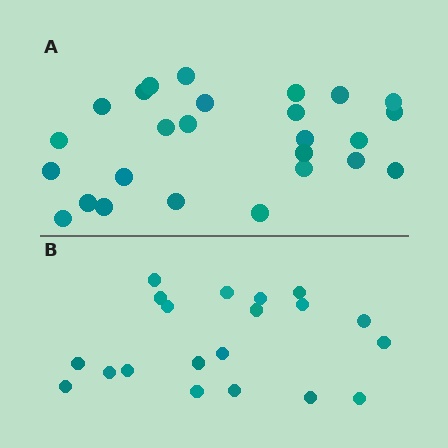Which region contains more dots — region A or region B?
Region A (the top region) has more dots.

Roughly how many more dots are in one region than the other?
Region A has about 6 more dots than region B.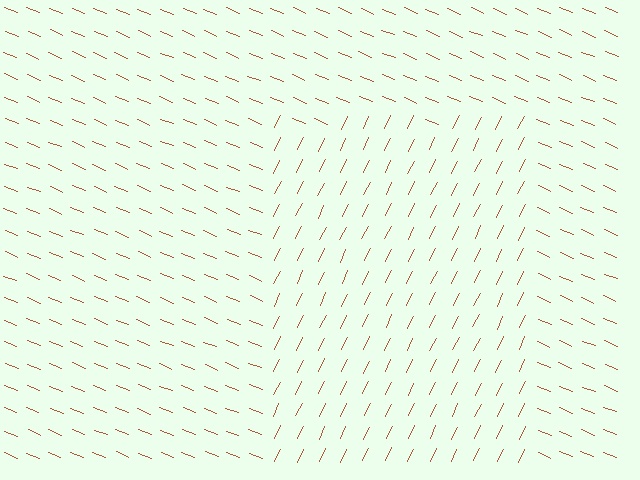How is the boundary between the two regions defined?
The boundary is defined purely by a change in line orientation (approximately 87 degrees difference). All lines are the same color and thickness.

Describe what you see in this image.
The image is filled with small brown line segments. A rectangle region in the image has lines oriented differently from the surrounding lines, creating a visible texture boundary.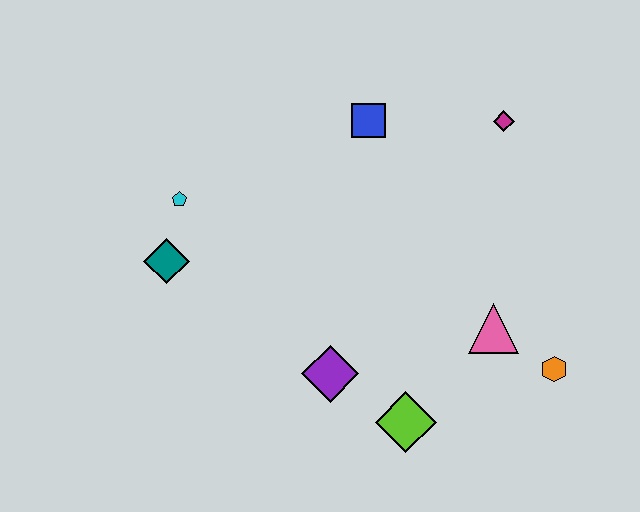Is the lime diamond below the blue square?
Yes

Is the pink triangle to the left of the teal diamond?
No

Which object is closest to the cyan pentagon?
The teal diamond is closest to the cyan pentagon.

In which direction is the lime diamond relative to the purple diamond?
The lime diamond is to the right of the purple diamond.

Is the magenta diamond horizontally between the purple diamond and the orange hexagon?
Yes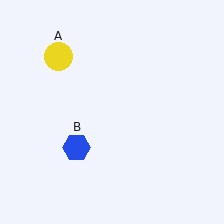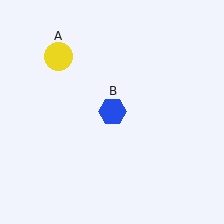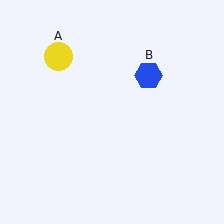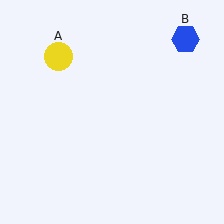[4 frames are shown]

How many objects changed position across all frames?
1 object changed position: blue hexagon (object B).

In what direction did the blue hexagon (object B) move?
The blue hexagon (object B) moved up and to the right.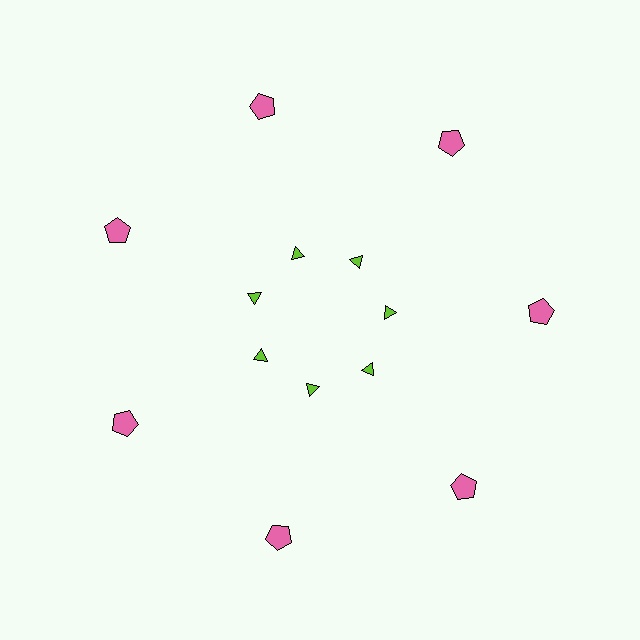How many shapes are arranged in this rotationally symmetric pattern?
There are 14 shapes, arranged in 7 groups of 2.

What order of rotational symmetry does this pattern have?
This pattern has 7-fold rotational symmetry.